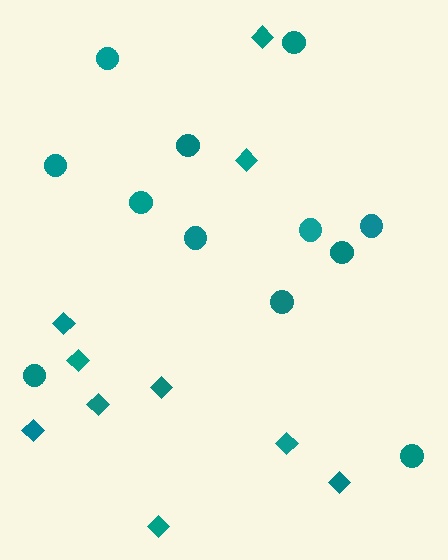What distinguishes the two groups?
There are 2 groups: one group of diamonds (10) and one group of circles (12).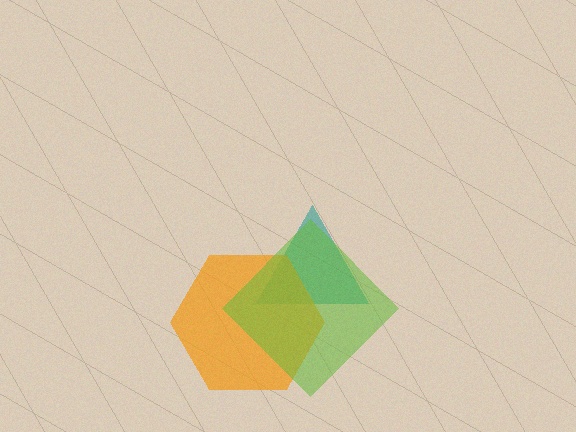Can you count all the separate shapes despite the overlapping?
Yes, there are 3 separate shapes.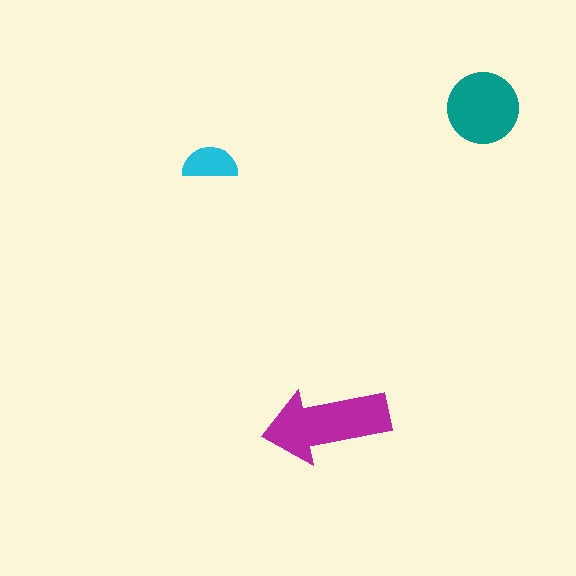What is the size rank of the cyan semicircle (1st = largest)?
3rd.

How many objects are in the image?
There are 3 objects in the image.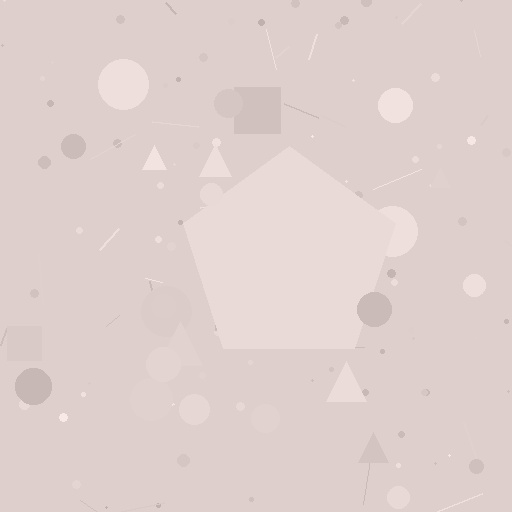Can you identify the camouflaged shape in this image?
The camouflaged shape is a pentagon.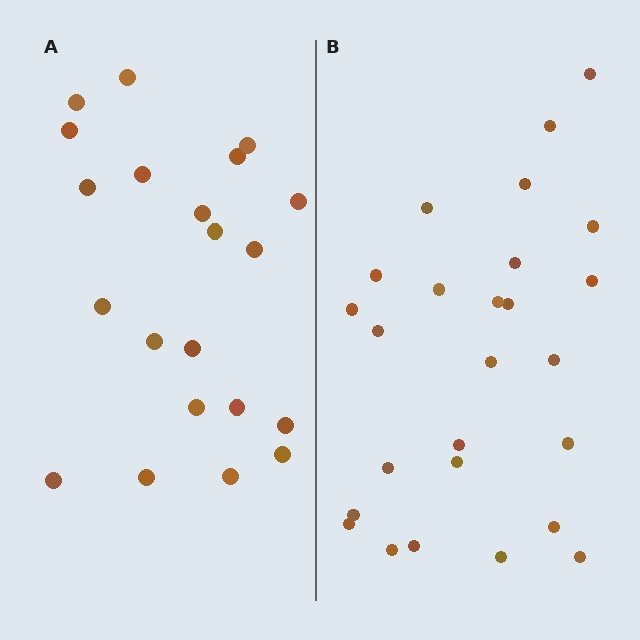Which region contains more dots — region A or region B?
Region B (the right region) has more dots.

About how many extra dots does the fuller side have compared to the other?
Region B has about 5 more dots than region A.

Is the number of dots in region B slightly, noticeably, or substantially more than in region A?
Region B has only slightly more — the two regions are fairly close. The ratio is roughly 1.2 to 1.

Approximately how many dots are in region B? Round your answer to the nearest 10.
About 30 dots. (The exact count is 26, which rounds to 30.)